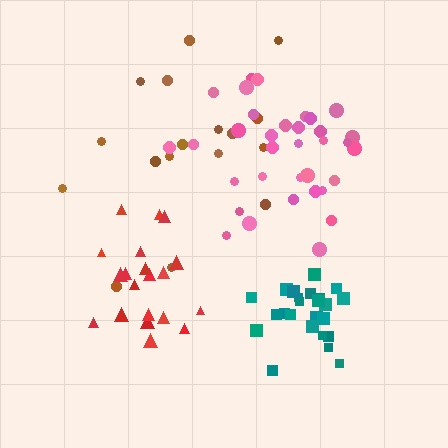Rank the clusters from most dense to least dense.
teal, red, pink, brown.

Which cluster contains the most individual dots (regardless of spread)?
Pink (34).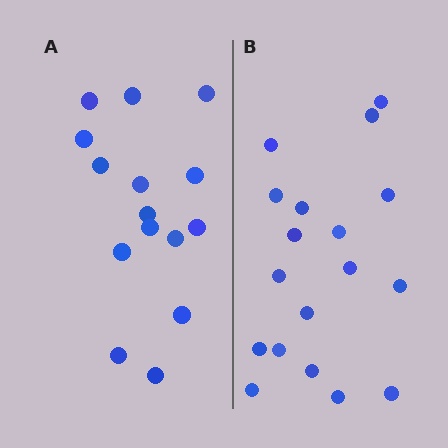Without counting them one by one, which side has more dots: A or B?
Region B (the right region) has more dots.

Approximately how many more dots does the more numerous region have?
Region B has just a few more — roughly 2 or 3 more dots than region A.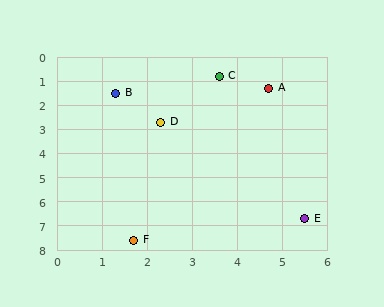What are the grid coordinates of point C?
Point C is at approximately (3.6, 0.8).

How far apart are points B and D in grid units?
Points B and D are about 1.6 grid units apart.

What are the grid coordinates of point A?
Point A is at approximately (4.7, 1.3).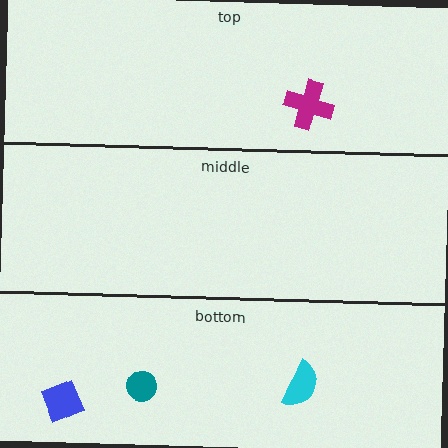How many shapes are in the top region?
1.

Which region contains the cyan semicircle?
The bottom region.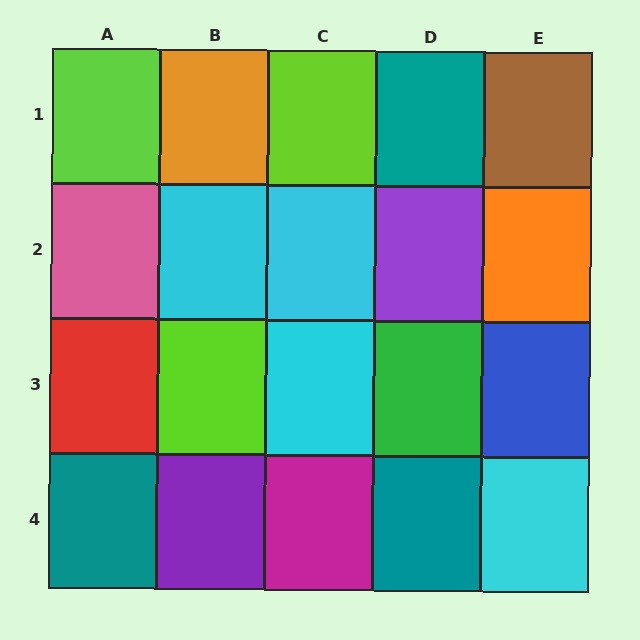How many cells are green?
1 cell is green.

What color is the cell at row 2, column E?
Orange.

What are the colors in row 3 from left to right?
Red, lime, cyan, green, blue.